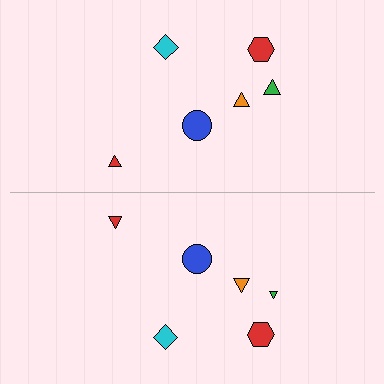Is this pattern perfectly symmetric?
No, the pattern is not perfectly symmetric. The green triangle on the bottom side has a different size than its mirror counterpart.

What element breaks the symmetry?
The green triangle on the bottom side has a different size than its mirror counterpart.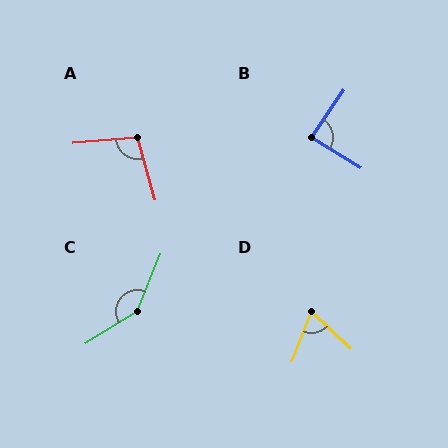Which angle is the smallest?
D, at approximately 68 degrees.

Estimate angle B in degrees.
Approximately 87 degrees.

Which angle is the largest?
C, at approximately 144 degrees.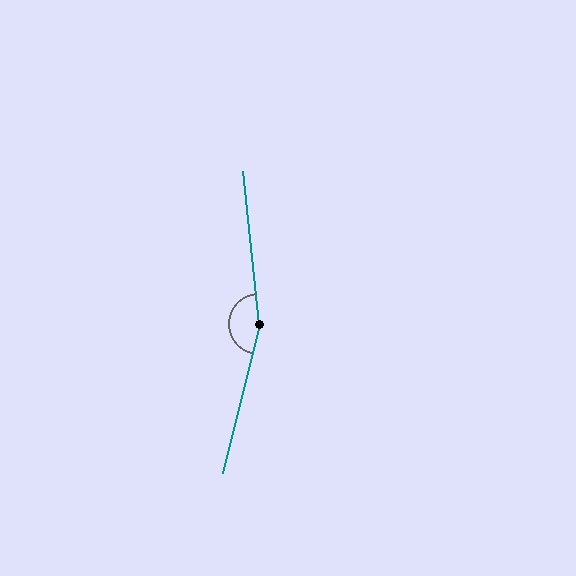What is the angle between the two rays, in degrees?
Approximately 160 degrees.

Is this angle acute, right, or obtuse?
It is obtuse.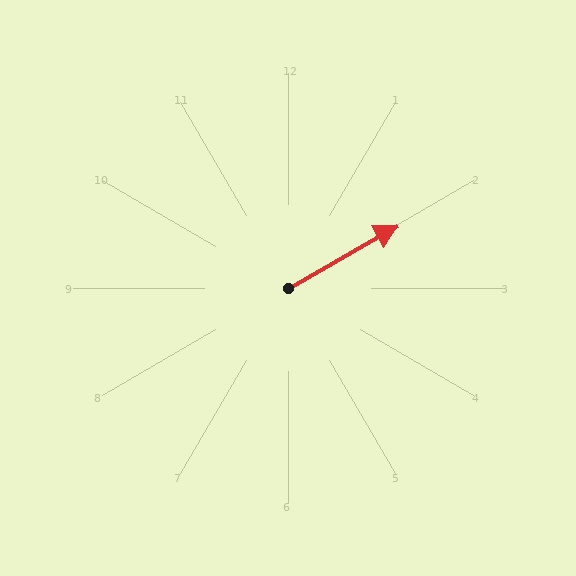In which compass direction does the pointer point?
Northeast.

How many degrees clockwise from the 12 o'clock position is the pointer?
Approximately 60 degrees.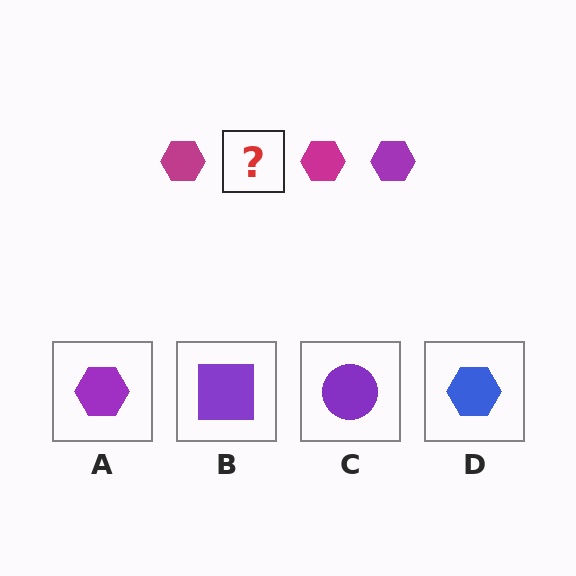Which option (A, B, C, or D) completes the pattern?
A.